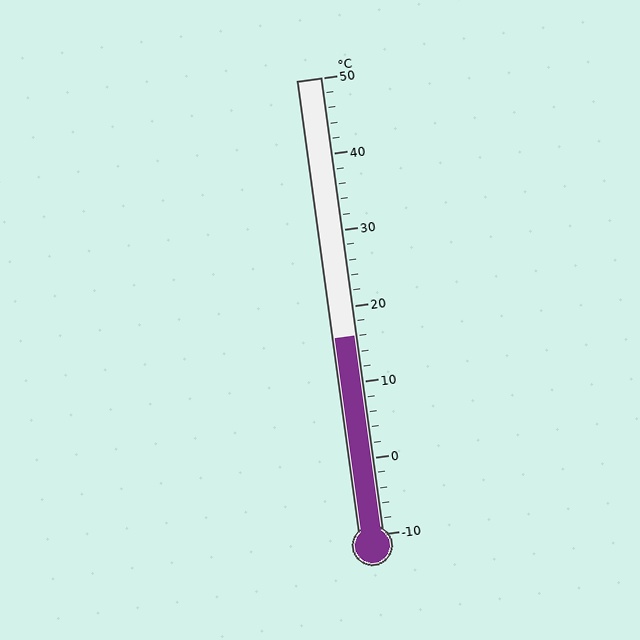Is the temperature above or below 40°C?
The temperature is below 40°C.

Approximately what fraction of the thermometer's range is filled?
The thermometer is filled to approximately 45% of its range.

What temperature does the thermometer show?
The thermometer shows approximately 16°C.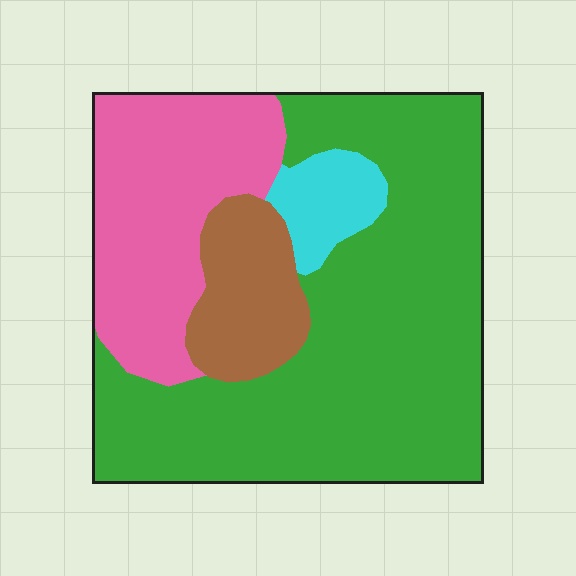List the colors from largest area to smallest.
From largest to smallest: green, pink, brown, cyan.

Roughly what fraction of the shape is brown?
Brown covers 11% of the shape.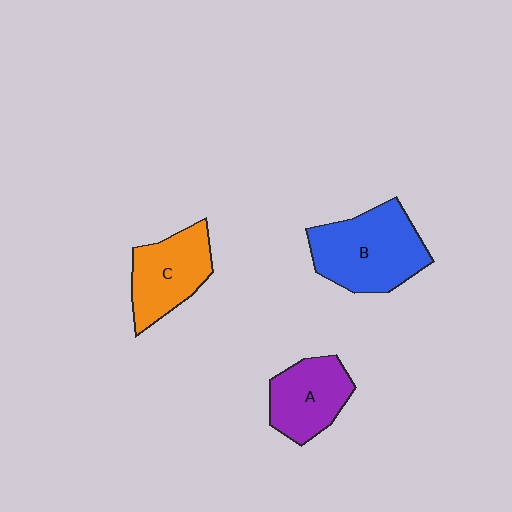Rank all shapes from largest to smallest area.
From largest to smallest: B (blue), C (orange), A (purple).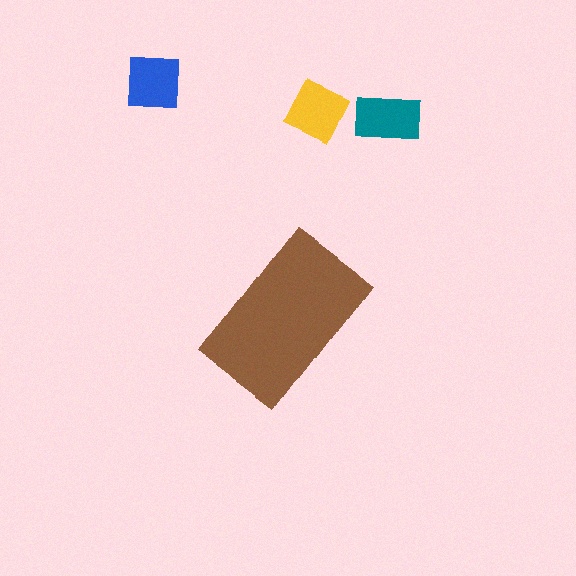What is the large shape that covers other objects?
A brown rectangle.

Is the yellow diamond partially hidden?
No, the yellow diamond is fully visible.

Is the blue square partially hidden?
No, the blue square is fully visible.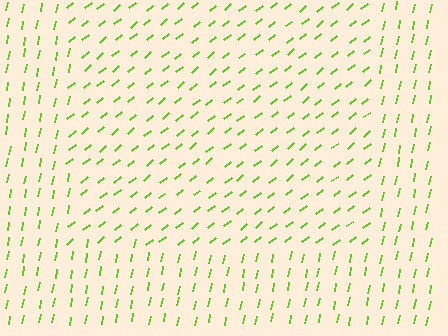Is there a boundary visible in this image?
Yes, there is a texture boundary formed by a change in line orientation.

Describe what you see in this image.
The image is filled with small lime line segments. A rectangle region in the image has lines oriented differently from the surrounding lines, creating a visible texture boundary.